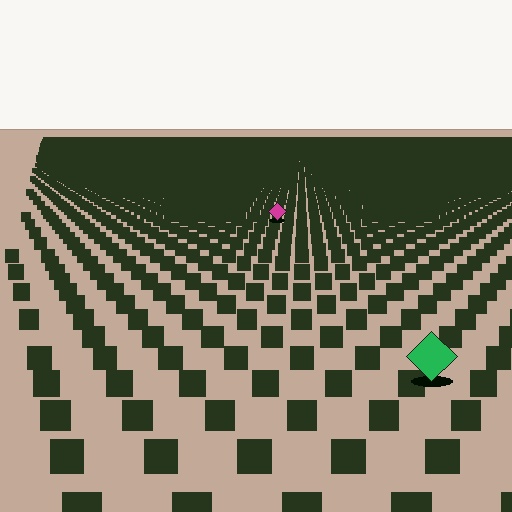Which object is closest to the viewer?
The green diamond is closest. The texture marks near it are larger and more spread out.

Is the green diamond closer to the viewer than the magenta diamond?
Yes. The green diamond is closer — you can tell from the texture gradient: the ground texture is coarser near it.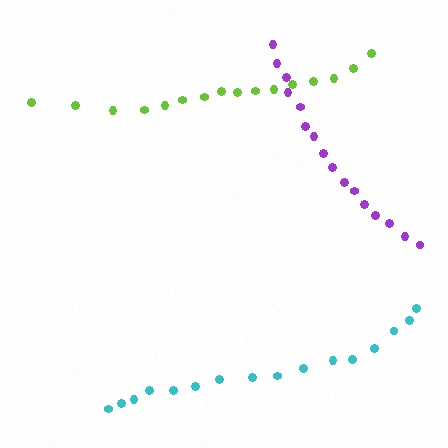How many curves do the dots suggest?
There are 3 distinct paths.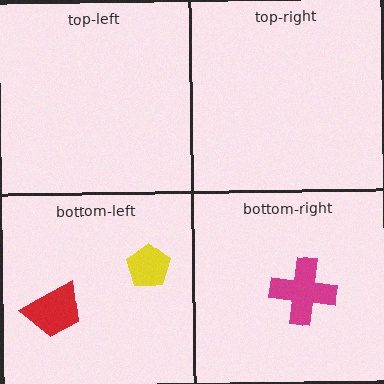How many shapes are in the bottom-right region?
1.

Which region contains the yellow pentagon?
The bottom-left region.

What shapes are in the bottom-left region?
The yellow pentagon, the red trapezoid.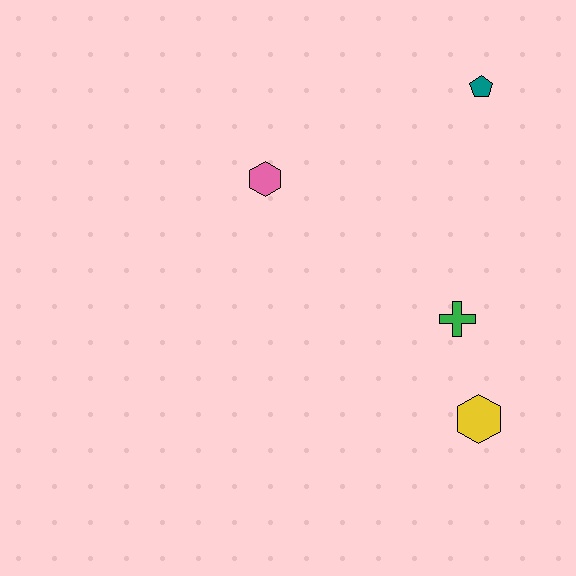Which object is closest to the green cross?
The yellow hexagon is closest to the green cross.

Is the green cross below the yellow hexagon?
No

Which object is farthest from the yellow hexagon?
The teal pentagon is farthest from the yellow hexagon.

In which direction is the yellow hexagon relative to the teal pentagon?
The yellow hexagon is below the teal pentagon.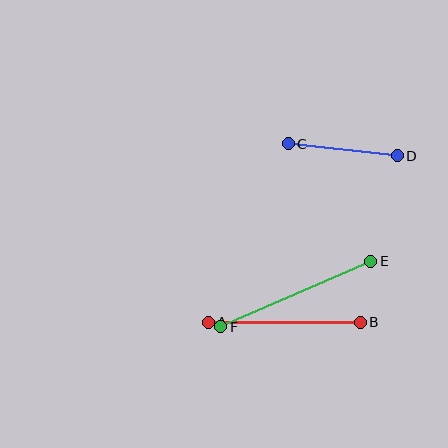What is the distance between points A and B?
The distance is approximately 152 pixels.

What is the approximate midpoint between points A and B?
The midpoint is at approximately (284, 322) pixels.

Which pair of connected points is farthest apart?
Points E and F are farthest apart.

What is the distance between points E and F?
The distance is approximately 163 pixels.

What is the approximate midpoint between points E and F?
The midpoint is at approximately (296, 294) pixels.